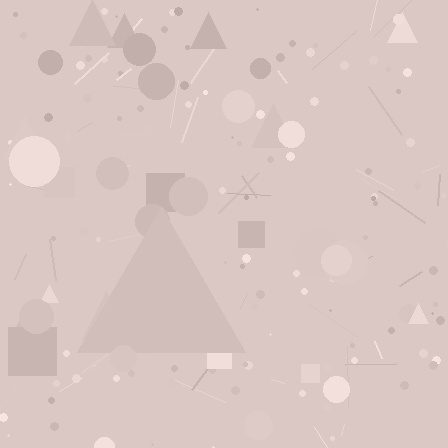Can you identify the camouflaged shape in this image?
The camouflaged shape is a triangle.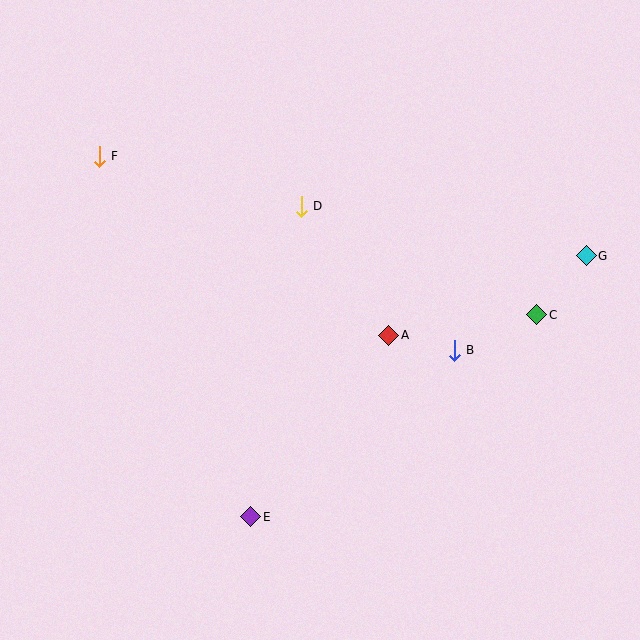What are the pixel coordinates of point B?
Point B is at (454, 350).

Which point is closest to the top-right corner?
Point G is closest to the top-right corner.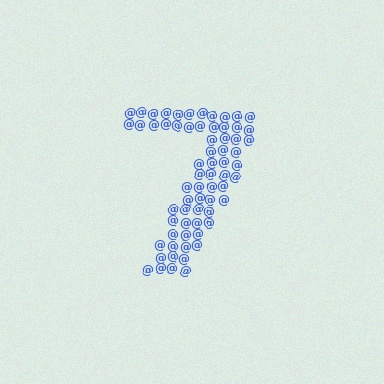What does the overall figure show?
The overall figure shows the digit 7.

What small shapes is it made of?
It is made of small at signs.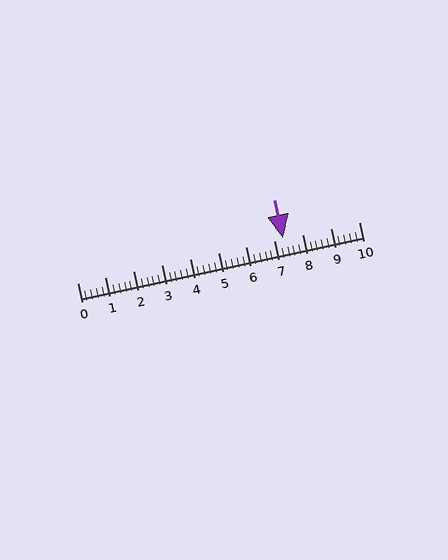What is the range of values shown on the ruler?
The ruler shows values from 0 to 10.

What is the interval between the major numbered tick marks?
The major tick marks are spaced 1 units apart.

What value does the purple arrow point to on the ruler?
The purple arrow points to approximately 7.3.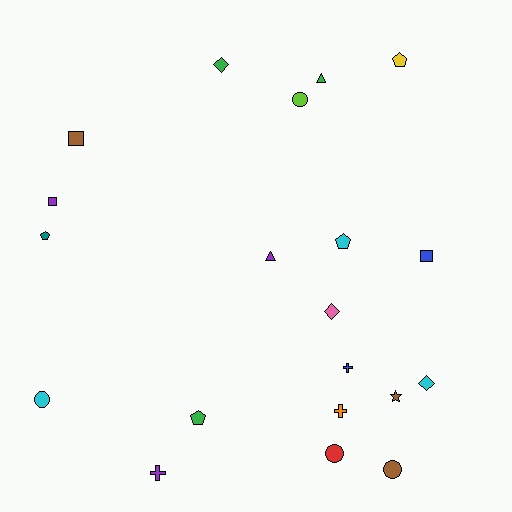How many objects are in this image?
There are 20 objects.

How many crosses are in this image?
There are 3 crosses.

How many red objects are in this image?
There is 1 red object.